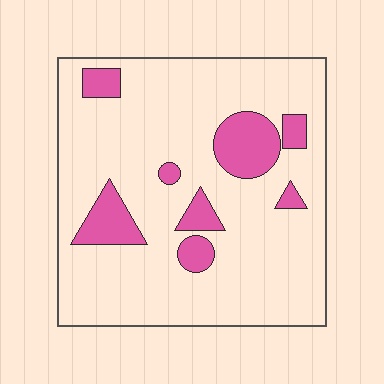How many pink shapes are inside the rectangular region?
8.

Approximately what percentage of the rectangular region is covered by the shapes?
Approximately 15%.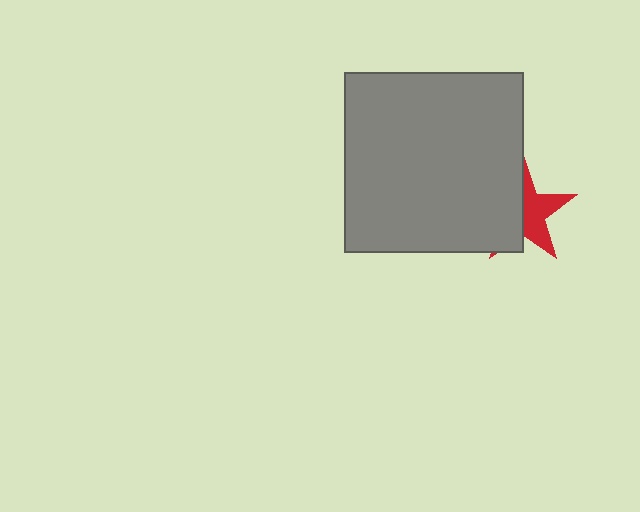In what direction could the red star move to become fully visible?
The red star could move right. That would shift it out from behind the gray square entirely.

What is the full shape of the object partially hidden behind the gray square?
The partially hidden object is a red star.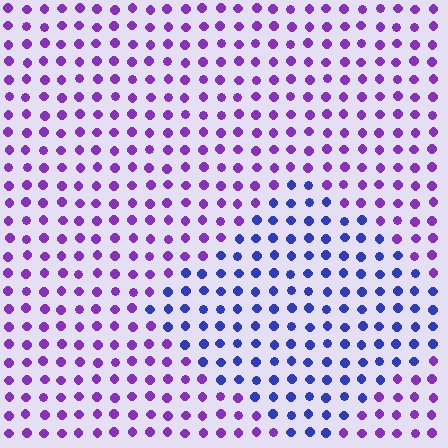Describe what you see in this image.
The image is filled with small purple elements in a uniform arrangement. A diamond-shaped region is visible where the elements are tinted to a slightly different hue, forming a subtle color boundary.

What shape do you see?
I see a diamond.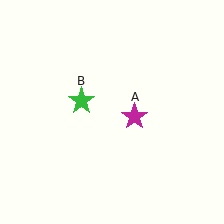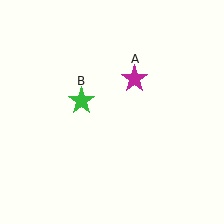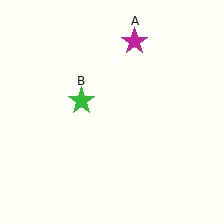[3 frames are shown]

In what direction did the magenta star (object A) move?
The magenta star (object A) moved up.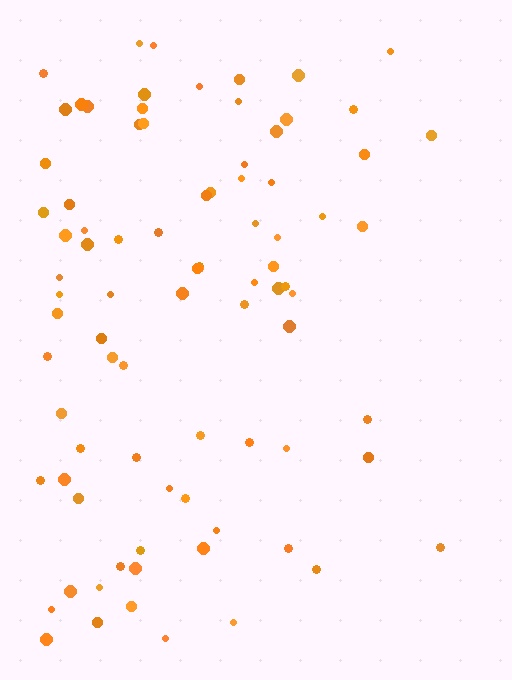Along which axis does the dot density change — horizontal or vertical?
Horizontal.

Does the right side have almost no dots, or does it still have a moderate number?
Still a moderate number, just noticeably fewer than the left.